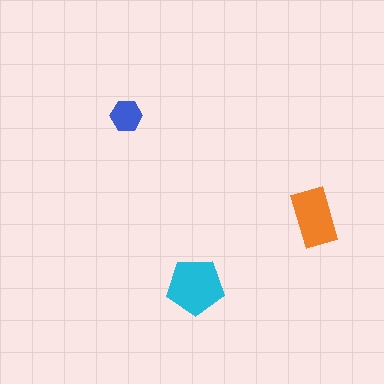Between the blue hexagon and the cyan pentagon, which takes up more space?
The cyan pentagon.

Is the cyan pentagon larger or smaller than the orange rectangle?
Larger.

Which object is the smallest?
The blue hexagon.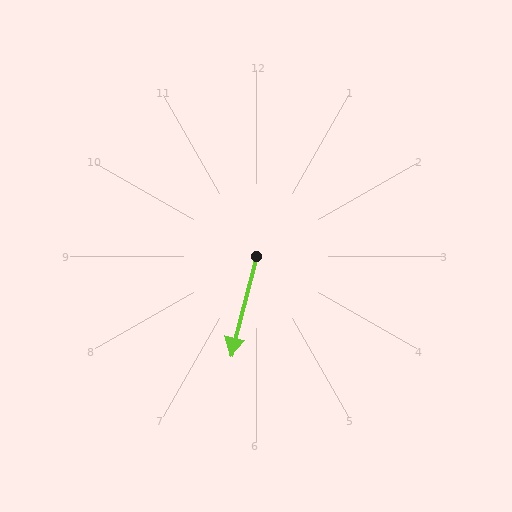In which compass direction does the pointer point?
South.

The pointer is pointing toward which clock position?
Roughly 6 o'clock.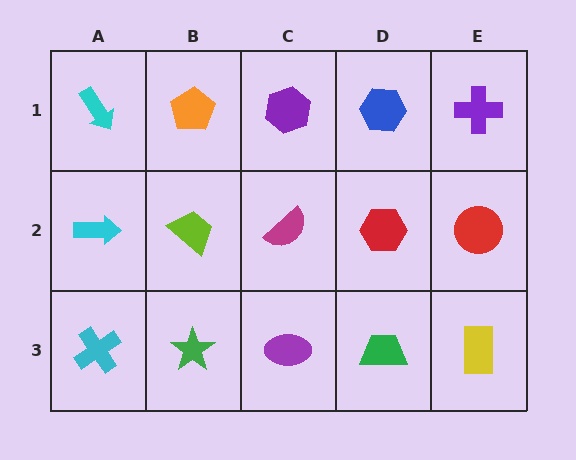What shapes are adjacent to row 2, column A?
A cyan arrow (row 1, column A), a cyan cross (row 3, column A), a lime trapezoid (row 2, column B).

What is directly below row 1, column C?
A magenta semicircle.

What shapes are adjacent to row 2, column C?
A purple hexagon (row 1, column C), a purple ellipse (row 3, column C), a lime trapezoid (row 2, column B), a red hexagon (row 2, column D).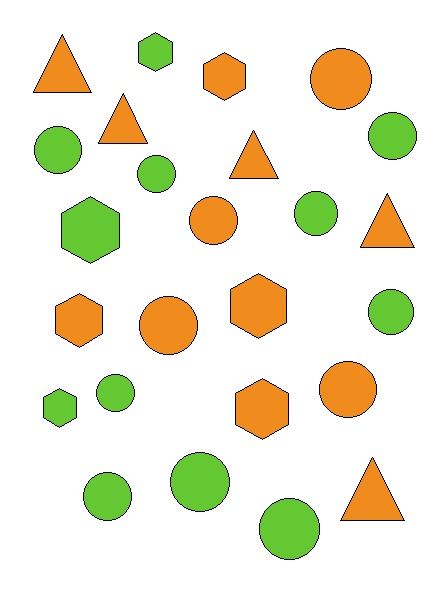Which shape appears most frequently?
Circle, with 13 objects.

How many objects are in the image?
There are 25 objects.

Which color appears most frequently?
Orange, with 13 objects.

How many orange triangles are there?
There are 5 orange triangles.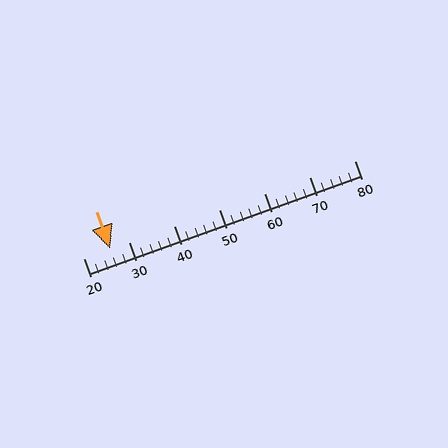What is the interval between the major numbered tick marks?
The major tick marks are spaced 10 units apart.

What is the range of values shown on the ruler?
The ruler shows values from 20 to 80.